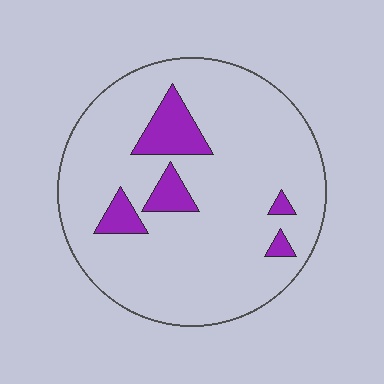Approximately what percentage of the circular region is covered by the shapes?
Approximately 10%.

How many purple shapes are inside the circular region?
5.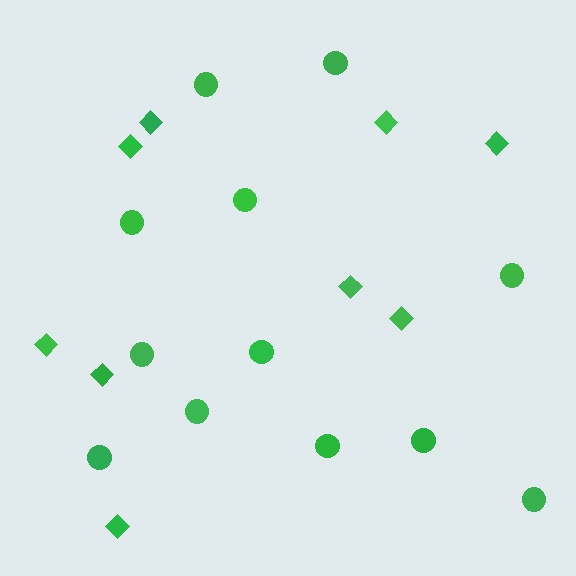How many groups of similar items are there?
There are 2 groups: one group of diamonds (9) and one group of circles (12).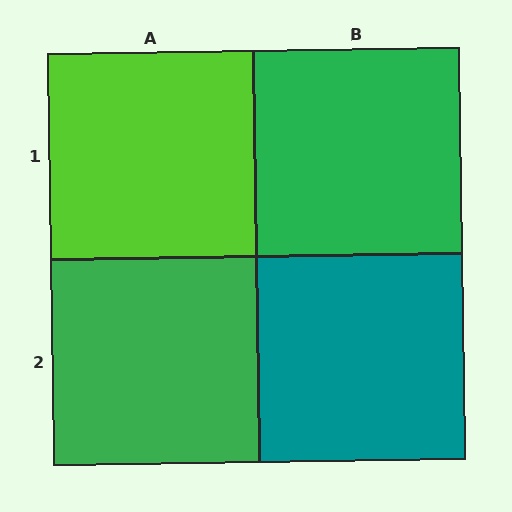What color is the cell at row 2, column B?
Teal.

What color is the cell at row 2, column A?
Green.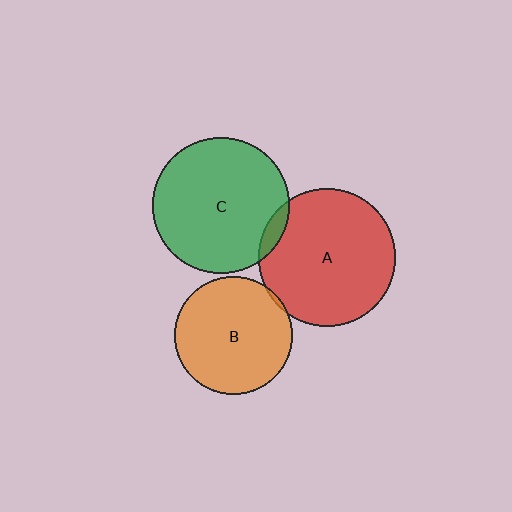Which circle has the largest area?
Circle A (red).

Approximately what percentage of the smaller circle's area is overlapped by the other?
Approximately 5%.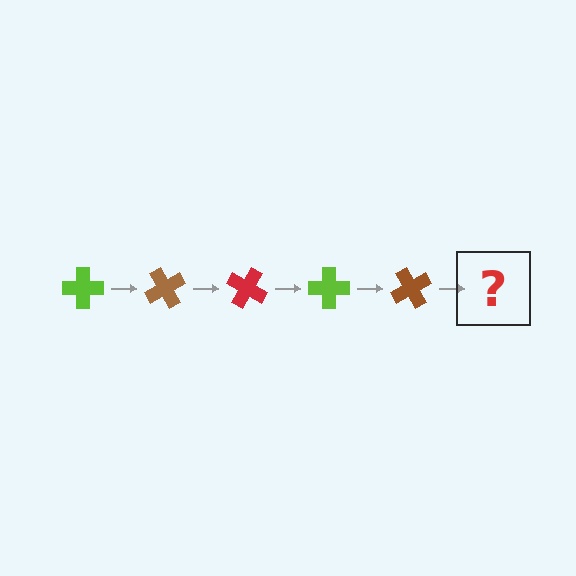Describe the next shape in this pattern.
It should be a red cross, rotated 300 degrees from the start.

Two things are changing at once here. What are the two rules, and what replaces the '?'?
The two rules are that it rotates 60 degrees each step and the color cycles through lime, brown, and red. The '?' should be a red cross, rotated 300 degrees from the start.